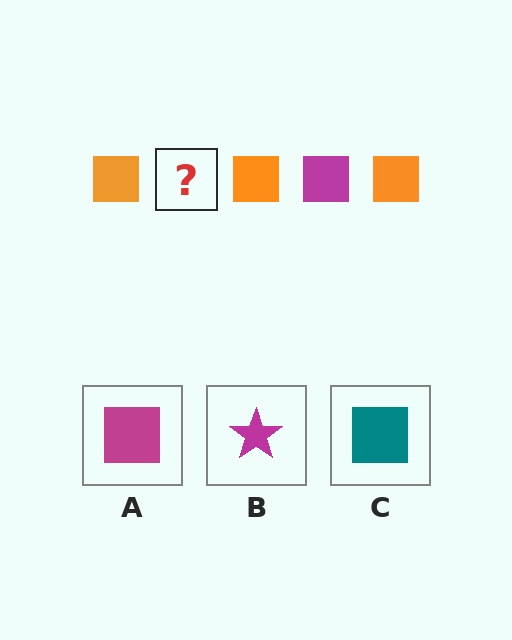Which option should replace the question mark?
Option A.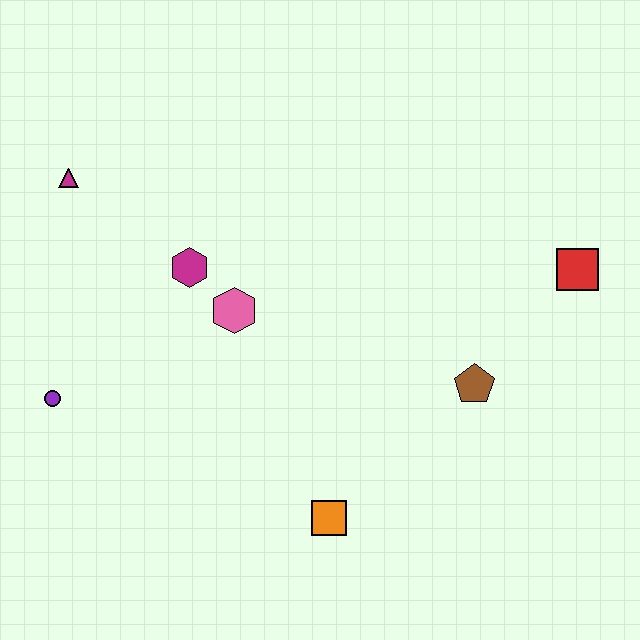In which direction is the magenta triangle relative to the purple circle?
The magenta triangle is above the purple circle.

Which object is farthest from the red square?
The purple circle is farthest from the red square.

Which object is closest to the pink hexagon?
The magenta hexagon is closest to the pink hexagon.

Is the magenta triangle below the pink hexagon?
No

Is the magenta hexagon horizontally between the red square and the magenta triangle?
Yes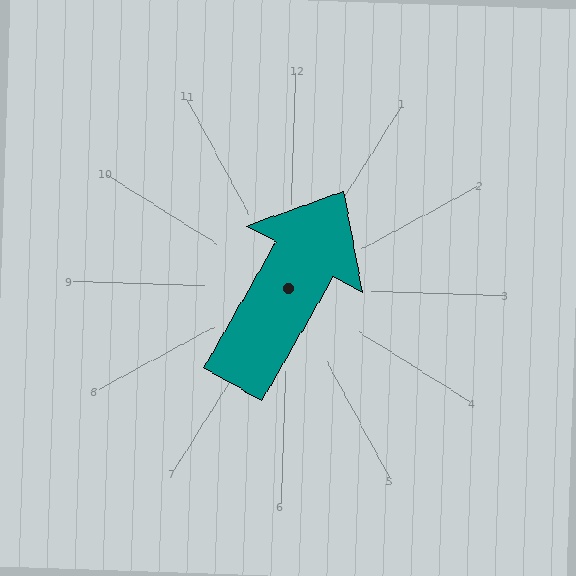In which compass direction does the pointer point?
Northeast.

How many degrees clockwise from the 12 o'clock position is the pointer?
Approximately 28 degrees.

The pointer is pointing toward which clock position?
Roughly 1 o'clock.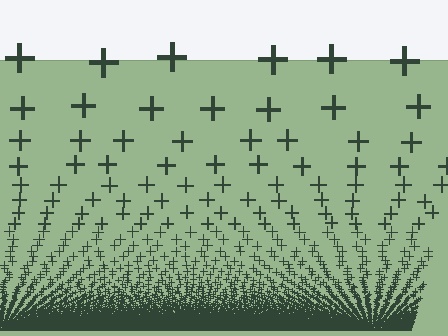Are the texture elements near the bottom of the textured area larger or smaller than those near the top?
Smaller. The gradient is inverted — elements near the bottom are smaller and denser.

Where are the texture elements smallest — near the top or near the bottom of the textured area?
Near the bottom.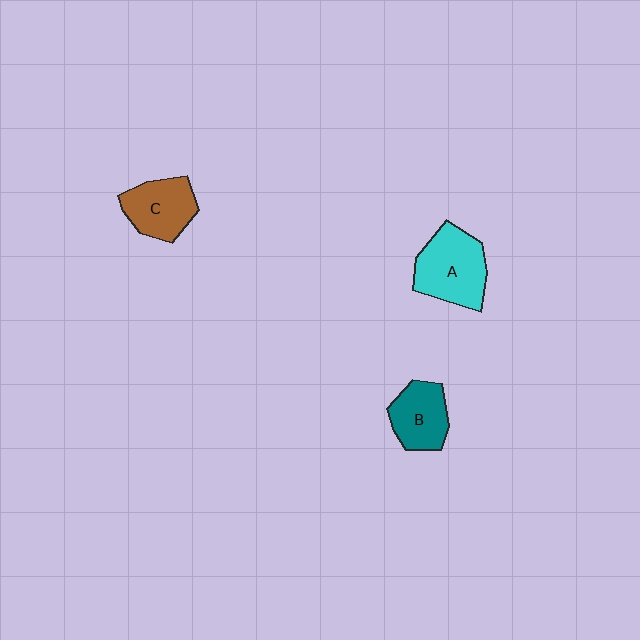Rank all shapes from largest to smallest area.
From largest to smallest: A (cyan), C (brown), B (teal).